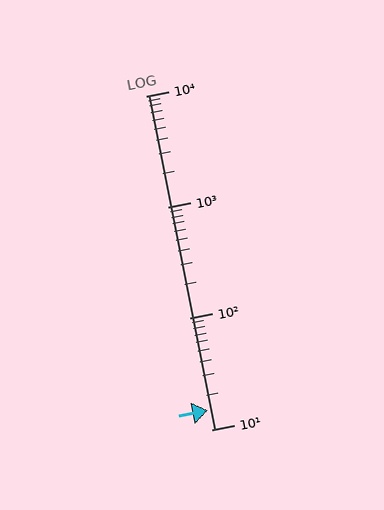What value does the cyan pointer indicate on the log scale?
The pointer indicates approximately 15.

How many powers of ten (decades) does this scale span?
The scale spans 3 decades, from 10 to 10000.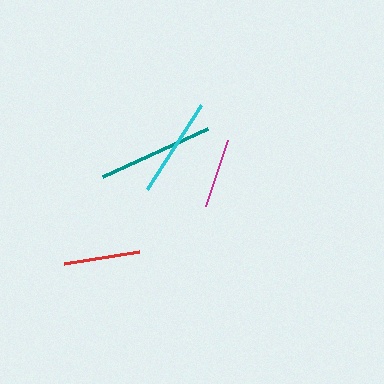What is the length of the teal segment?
The teal segment is approximately 115 pixels long.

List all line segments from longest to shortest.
From longest to shortest: teal, cyan, red, magenta.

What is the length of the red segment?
The red segment is approximately 75 pixels long.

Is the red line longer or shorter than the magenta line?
The red line is longer than the magenta line.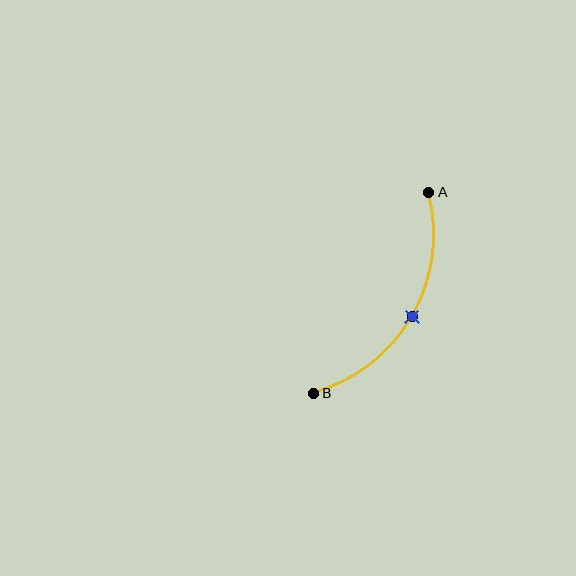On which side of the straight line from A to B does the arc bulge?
The arc bulges to the right of the straight line connecting A and B.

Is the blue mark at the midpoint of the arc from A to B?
Yes. The blue mark lies on the arc at equal arc-length from both A and B — it is the arc midpoint.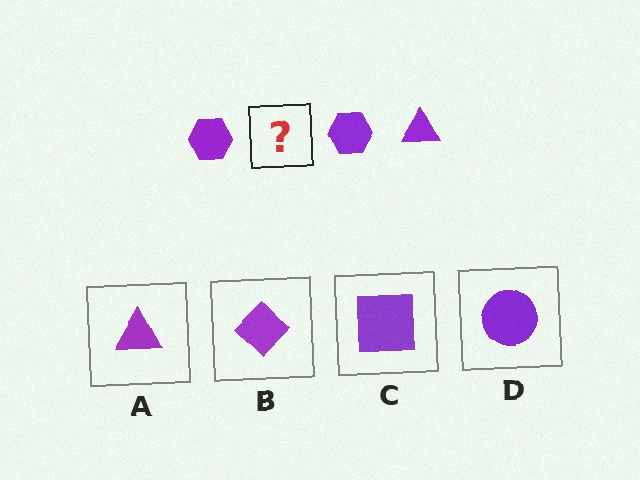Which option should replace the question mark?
Option A.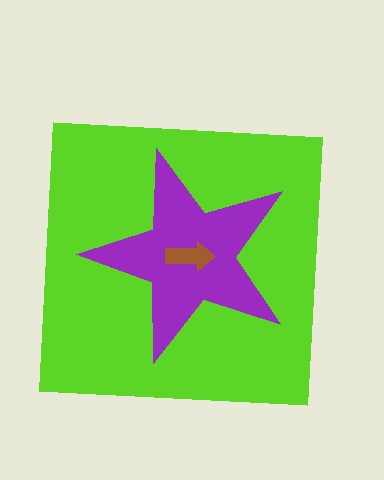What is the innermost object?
The brown arrow.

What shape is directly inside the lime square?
The purple star.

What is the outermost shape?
The lime square.